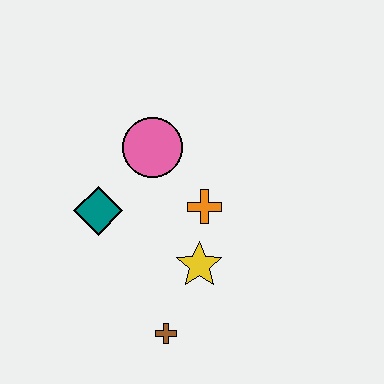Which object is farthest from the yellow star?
The pink circle is farthest from the yellow star.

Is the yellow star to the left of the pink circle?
No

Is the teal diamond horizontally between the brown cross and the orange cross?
No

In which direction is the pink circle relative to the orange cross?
The pink circle is above the orange cross.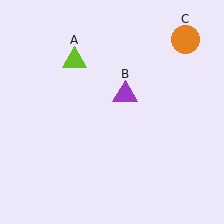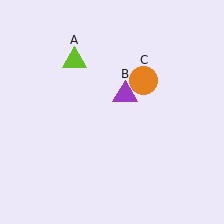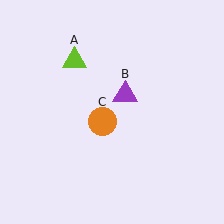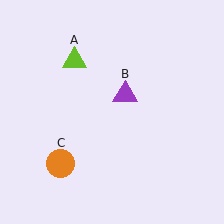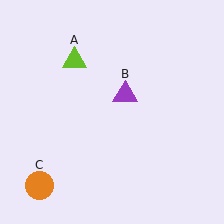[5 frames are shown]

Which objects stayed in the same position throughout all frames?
Lime triangle (object A) and purple triangle (object B) remained stationary.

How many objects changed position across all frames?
1 object changed position: orange circle (object C).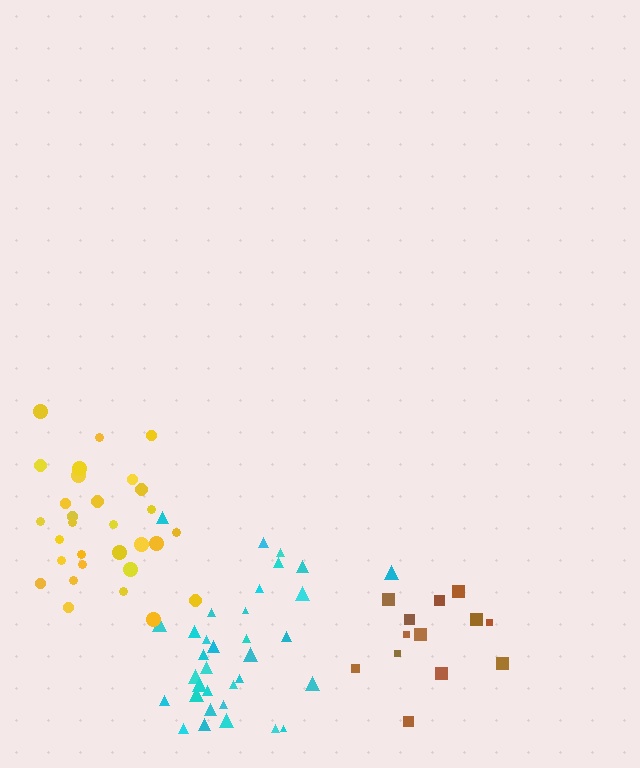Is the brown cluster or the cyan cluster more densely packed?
Brown.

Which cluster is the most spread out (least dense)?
Cyan.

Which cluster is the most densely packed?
Brown.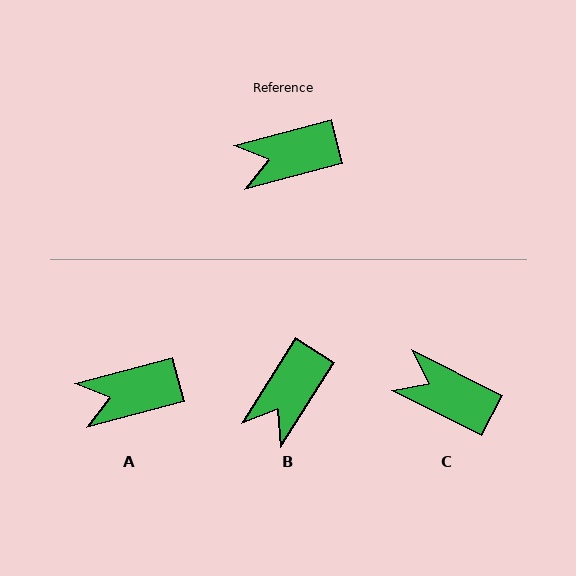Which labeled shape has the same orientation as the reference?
A.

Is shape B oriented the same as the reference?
No, it is off by about 43 degrees.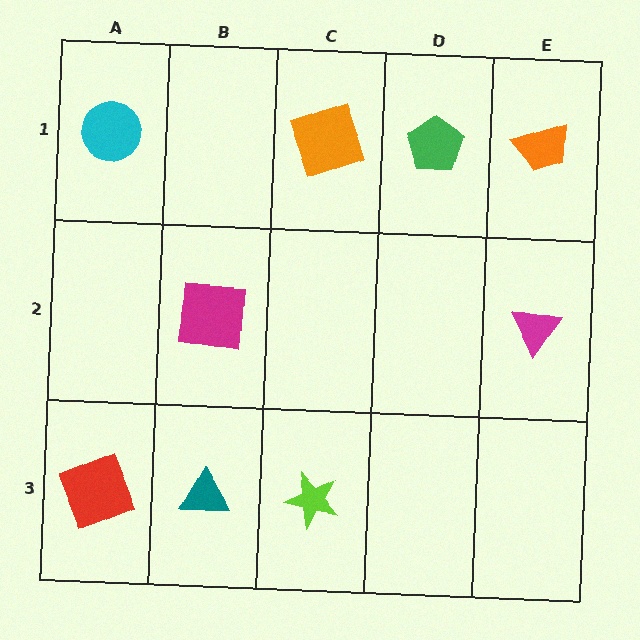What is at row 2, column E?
A magenta triangle.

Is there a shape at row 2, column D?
No, that cell is empty.